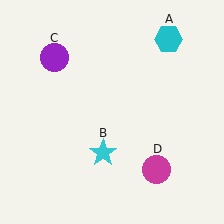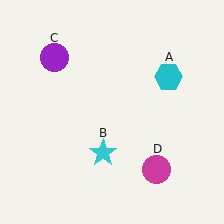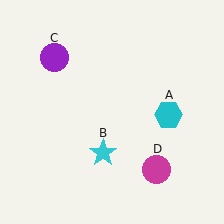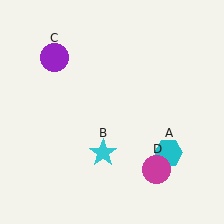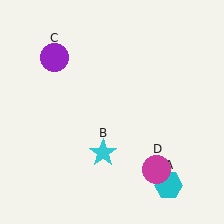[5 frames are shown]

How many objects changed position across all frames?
1 object changed position: cyan hexagon (object A).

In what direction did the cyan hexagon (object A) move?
The cyan hexagon (object A) moved down.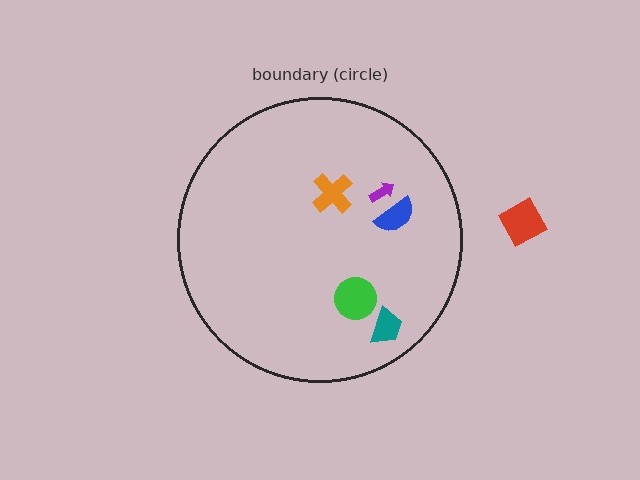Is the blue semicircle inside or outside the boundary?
Inside.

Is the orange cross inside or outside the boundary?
Inside.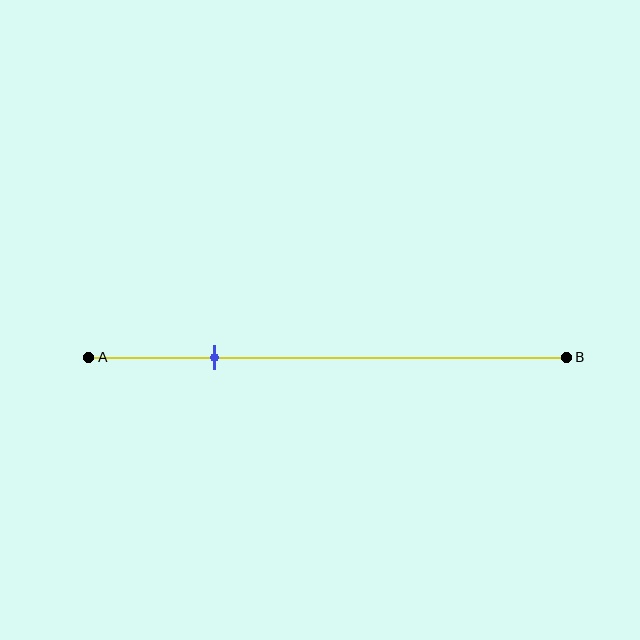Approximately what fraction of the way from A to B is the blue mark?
The blue mark is approximately 25% of the way from A to B.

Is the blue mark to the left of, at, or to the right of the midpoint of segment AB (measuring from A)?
The blue mark is to the left of the midpoint of segment AB.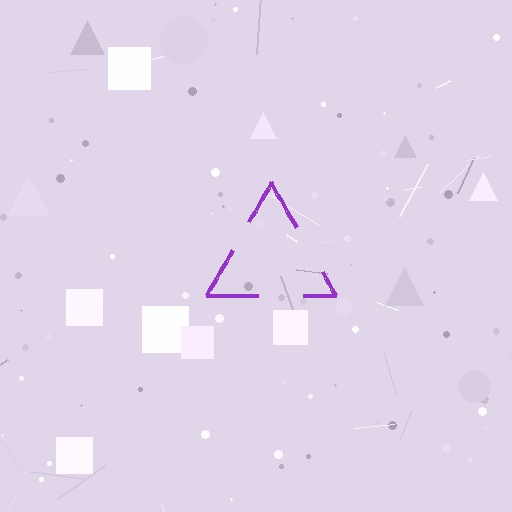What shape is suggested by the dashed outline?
The dashed outline suggests a triangle.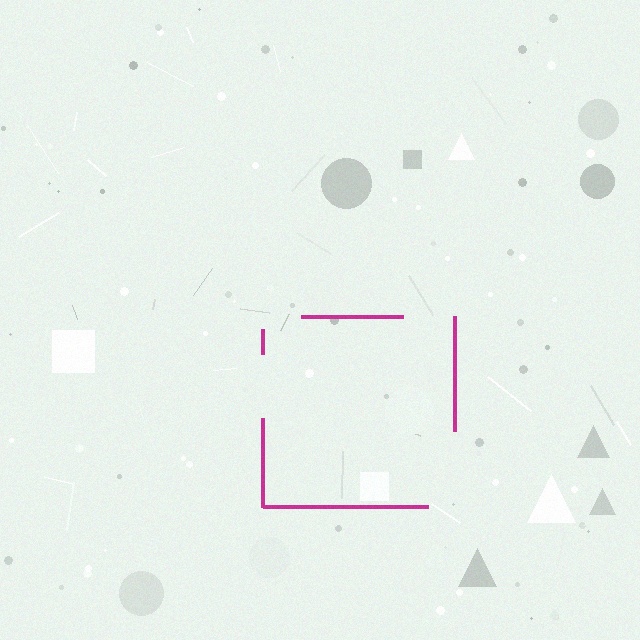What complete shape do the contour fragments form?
The contour fragments form a square.